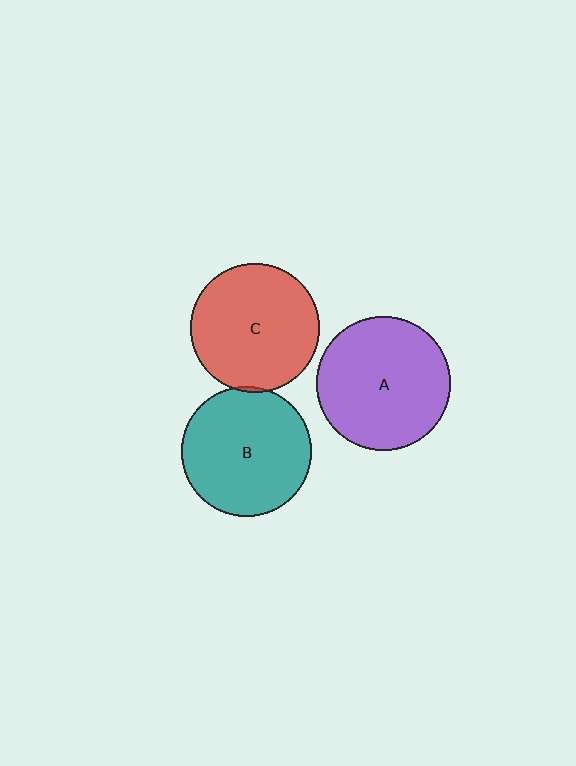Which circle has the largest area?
Circle A (purple).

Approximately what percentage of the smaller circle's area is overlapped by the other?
Approximately 5%.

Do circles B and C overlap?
Yes.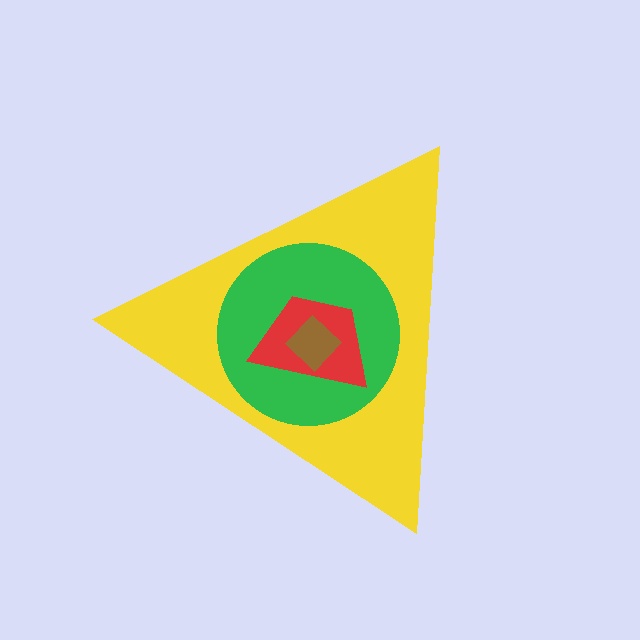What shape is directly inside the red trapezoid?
The brown diamond.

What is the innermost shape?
The brown diamond.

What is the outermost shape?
The yellow triangle.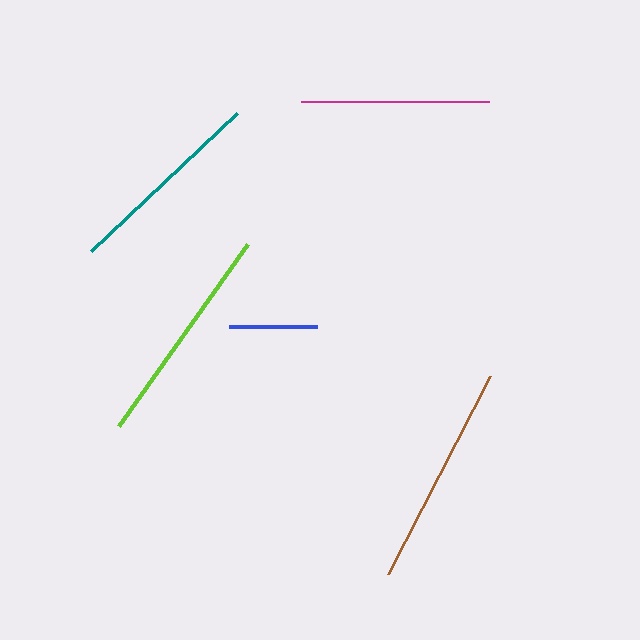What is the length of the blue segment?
The blue segment is approximately 89 pixels long.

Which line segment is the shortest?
The blue line is the shortest at approximately 89 pixels.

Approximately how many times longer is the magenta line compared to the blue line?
The magenta line is approximately 2.1 times the length of the blue line.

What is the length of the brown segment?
The brown segment is approximately 222 pixels long.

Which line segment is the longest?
The lime line is the longest at approximately 223 pixels.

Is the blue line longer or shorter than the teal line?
The teal line is longer than the blue line.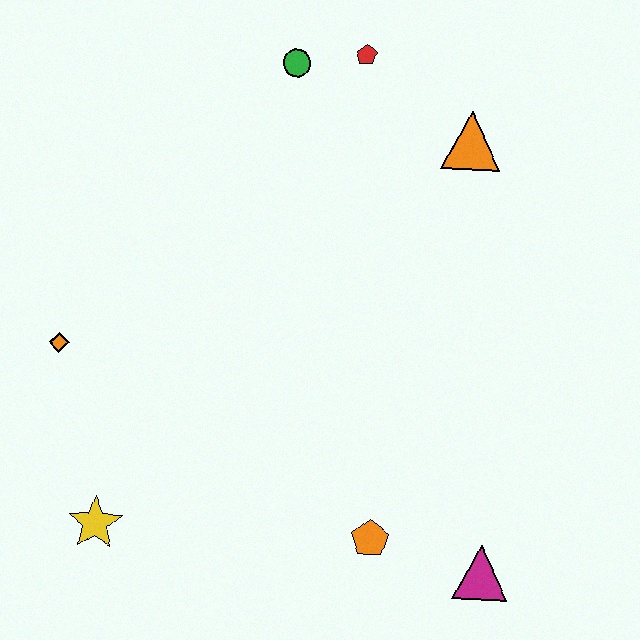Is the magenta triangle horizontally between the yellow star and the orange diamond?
No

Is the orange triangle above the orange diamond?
Yes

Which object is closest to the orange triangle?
The red pentagon is closest to the orange triangle.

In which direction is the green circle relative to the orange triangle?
The green circle is to the left of the orange triangle.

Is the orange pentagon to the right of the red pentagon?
Yes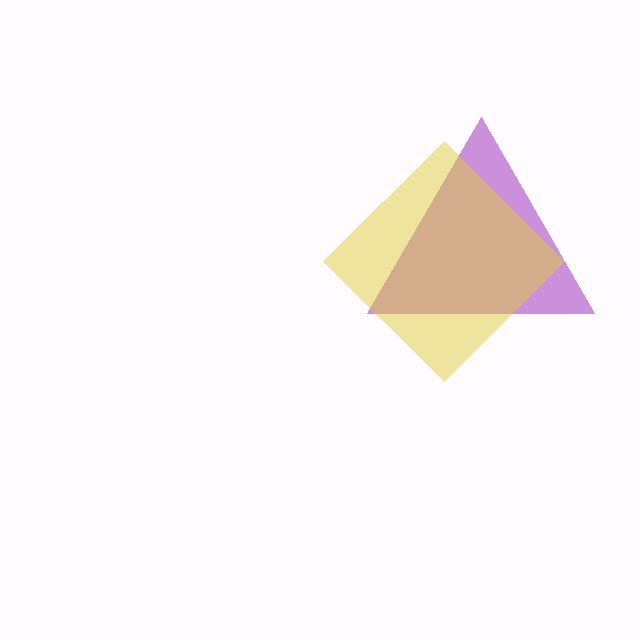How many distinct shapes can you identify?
There are 2 distinct shapes: a purple triangle, a yellow diamond.